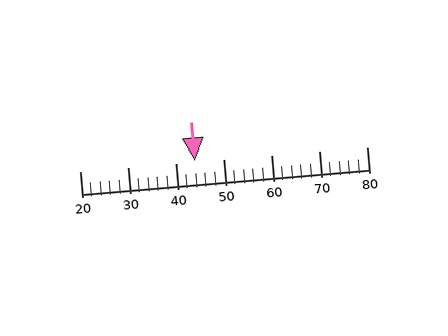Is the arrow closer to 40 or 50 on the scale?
The arrow is closer to 40.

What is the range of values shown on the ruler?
The ruler shows values from 20 to 80.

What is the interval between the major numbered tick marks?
The major tick marks are spaced 10 units apart.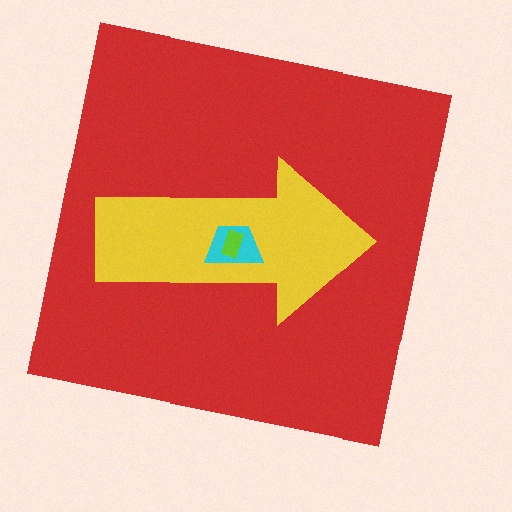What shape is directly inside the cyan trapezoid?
The lime rectangle.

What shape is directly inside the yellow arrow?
The cyan trapezoid.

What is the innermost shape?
The lime rectangle.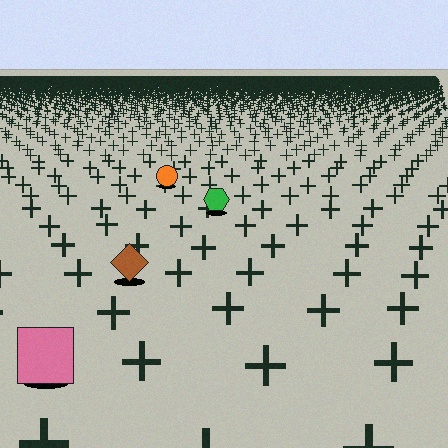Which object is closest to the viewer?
The pink square is closest. The texture marks near it are larger and more spread out.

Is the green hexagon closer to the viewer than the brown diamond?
No. The brown diamond is closer — you can tell from the texture gradient: the ground texture is coarser near it.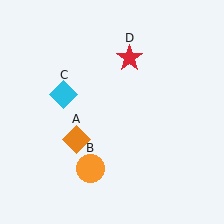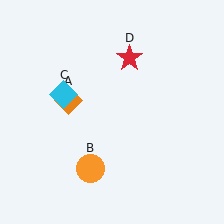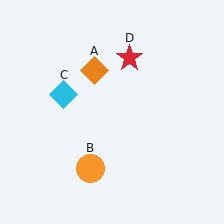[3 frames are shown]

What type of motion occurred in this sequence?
The orange diamond (object A) rotated clockwise around the center of the scene.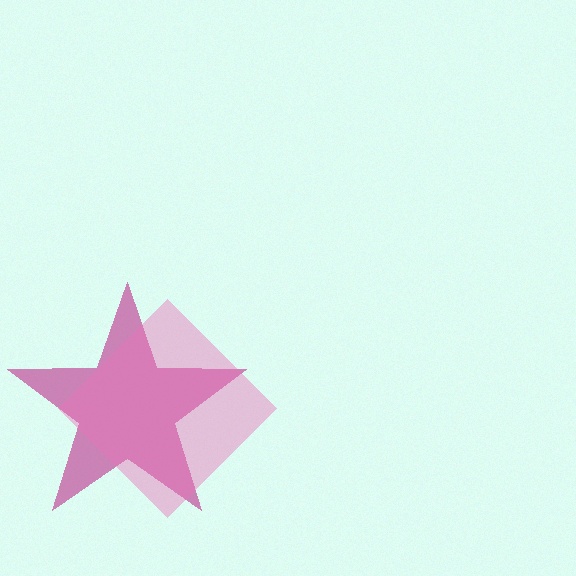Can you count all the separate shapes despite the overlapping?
Yes, there are 2 separate shapes.